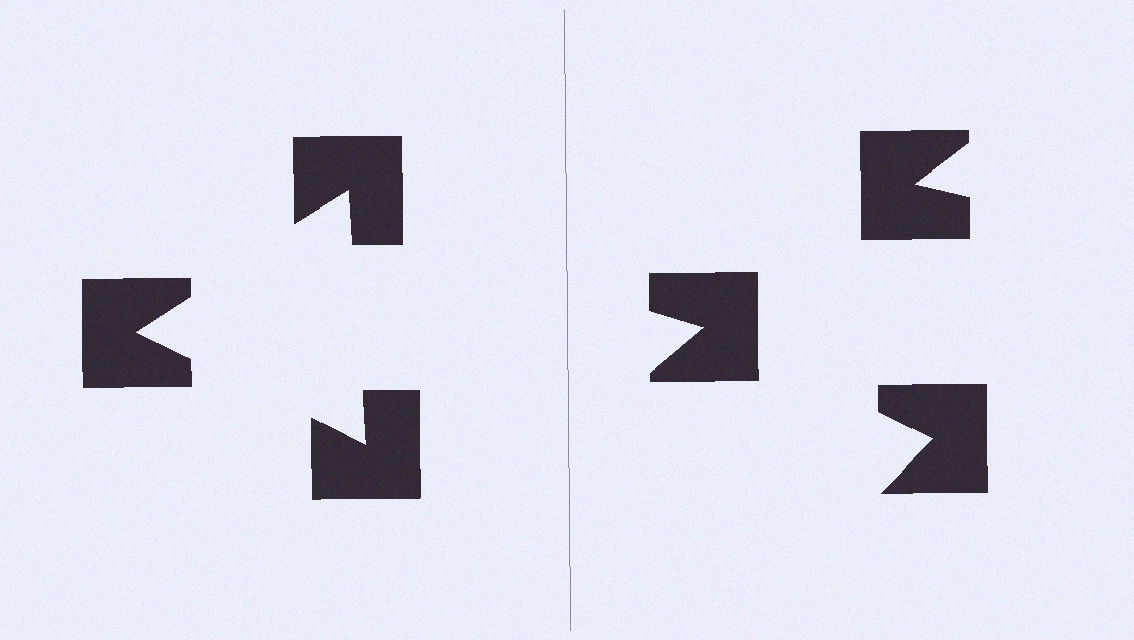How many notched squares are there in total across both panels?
6 — 3 on each side.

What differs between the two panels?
The notched squares are positioned identically on both sides; only the wedge orientations differ. On the left they align to a triangle; on the right they are misaligned.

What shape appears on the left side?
An illusory triangle.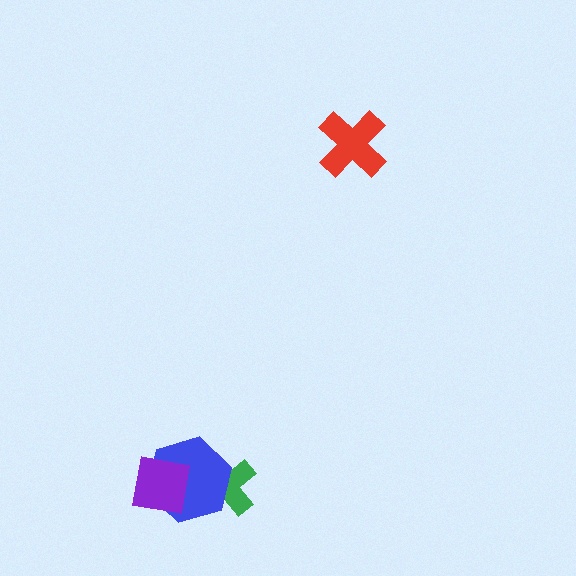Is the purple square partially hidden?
No, no other shape covers it.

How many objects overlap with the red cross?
0 objects overlap with the red cross.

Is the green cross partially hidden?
Yes, it is partially covered by another shape.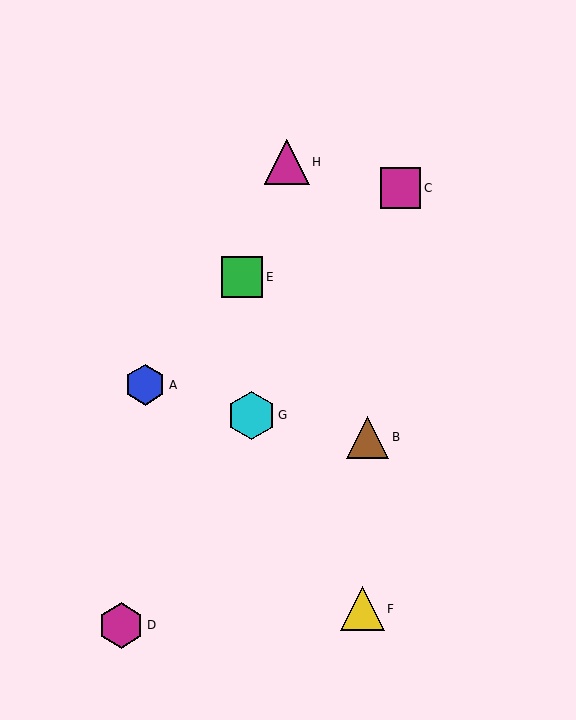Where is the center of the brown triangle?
The center of the brown triangle is at (368, 437).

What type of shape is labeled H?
Shape H is a magenta triangle.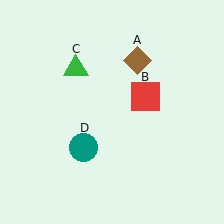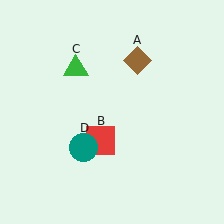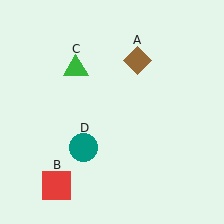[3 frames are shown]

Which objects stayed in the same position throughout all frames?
Brown diamond (object A) and green triangle (object C) and teal circle (object D) remained stationary.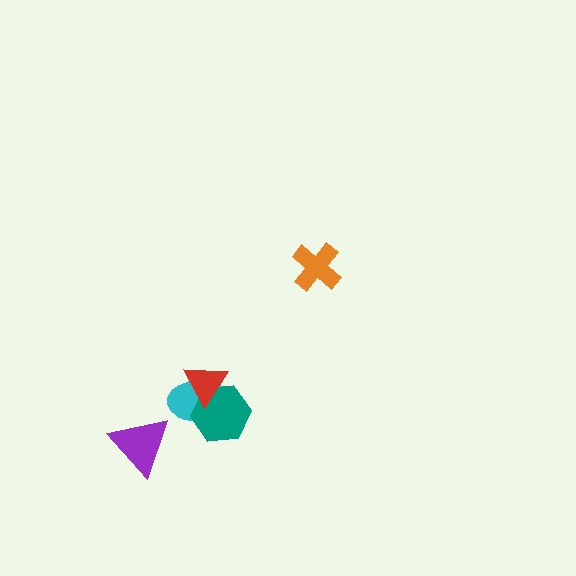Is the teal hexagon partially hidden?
Yes, it is partially covered by another shape.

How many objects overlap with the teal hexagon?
2 objects overlap with the teal hexagon.